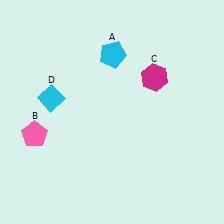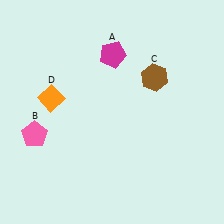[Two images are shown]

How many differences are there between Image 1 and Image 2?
There are 3 differences between the two images.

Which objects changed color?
A changed from cyan to magenta. C changed from magenta to brown. D changed from cyan to orange.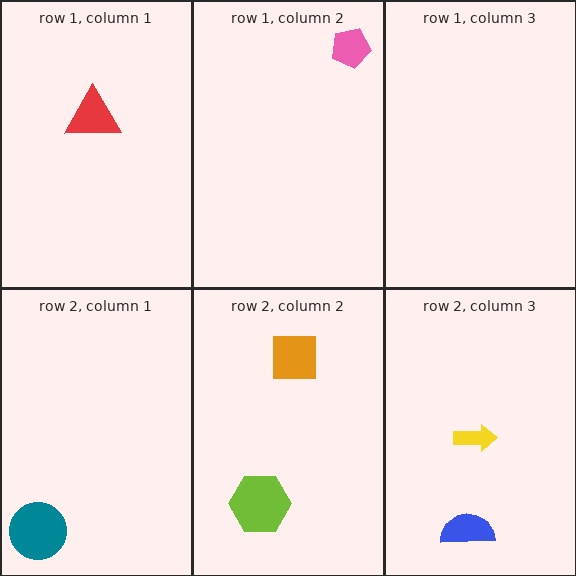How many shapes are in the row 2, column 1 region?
1.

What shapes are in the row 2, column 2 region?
The orange square, the lime hexagon.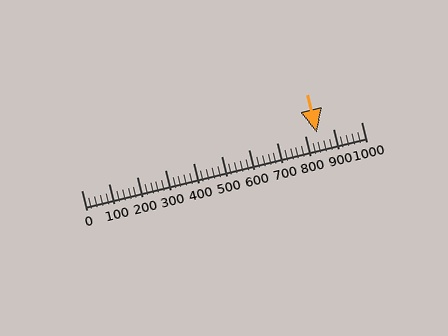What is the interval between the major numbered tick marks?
The major tick marks are spaced 100 units apart.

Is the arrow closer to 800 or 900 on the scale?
The arrow is closer to 800.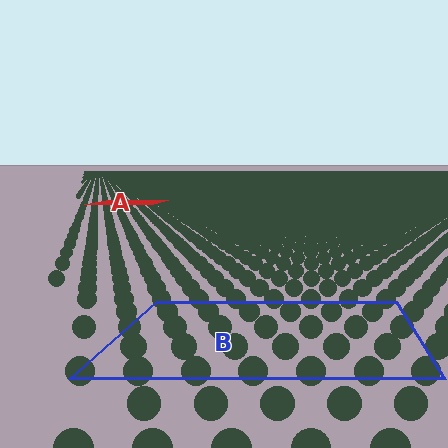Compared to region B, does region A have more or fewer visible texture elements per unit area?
Region A has more texture elements per unit area — they are packed more densely because it is farther away.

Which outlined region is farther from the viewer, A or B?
Region A is farther from the viewer — the texture elements inside it appear smaller and more densely packed.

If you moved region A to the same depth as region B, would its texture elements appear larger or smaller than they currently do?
They would appear larger. At a closer depth, the same texture elements are projected at a bigger on-screen size.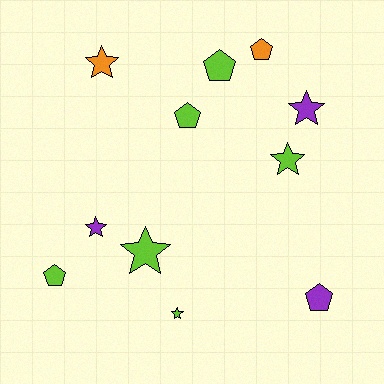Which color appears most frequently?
Lime, with 6 objects.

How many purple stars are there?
There are 2 purple stars.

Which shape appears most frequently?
Star, with 6 objects.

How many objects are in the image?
There are 11 objects.